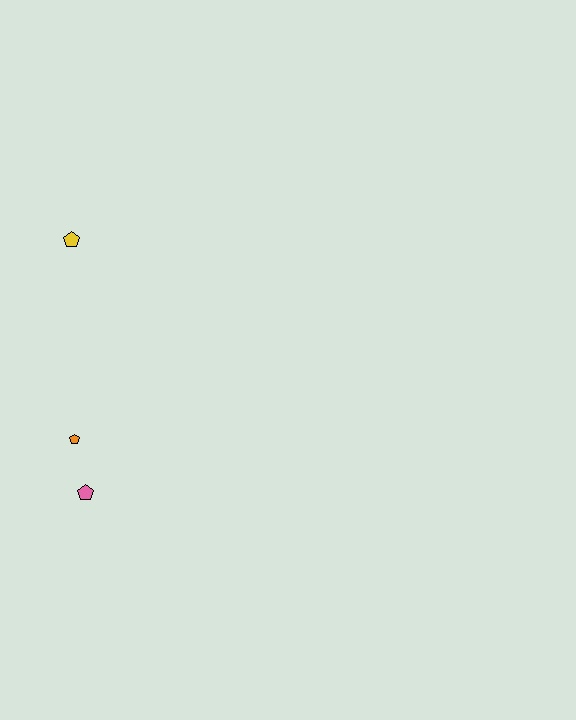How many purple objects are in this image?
There are no purple objects.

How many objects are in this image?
There are 3 objects.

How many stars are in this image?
There are no stars.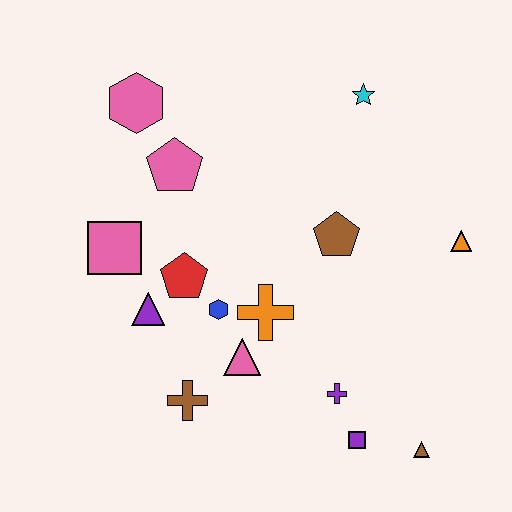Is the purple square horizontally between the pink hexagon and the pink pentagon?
No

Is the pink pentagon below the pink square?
No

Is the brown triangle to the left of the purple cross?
No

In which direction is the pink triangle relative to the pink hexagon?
The pink triangle is below the pink hexagon.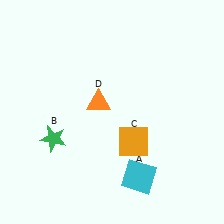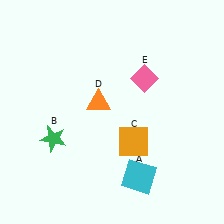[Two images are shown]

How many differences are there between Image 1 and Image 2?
There is 1 difference between the two images.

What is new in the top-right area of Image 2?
A pink diamond (E) was added in the top-right area of Image 2.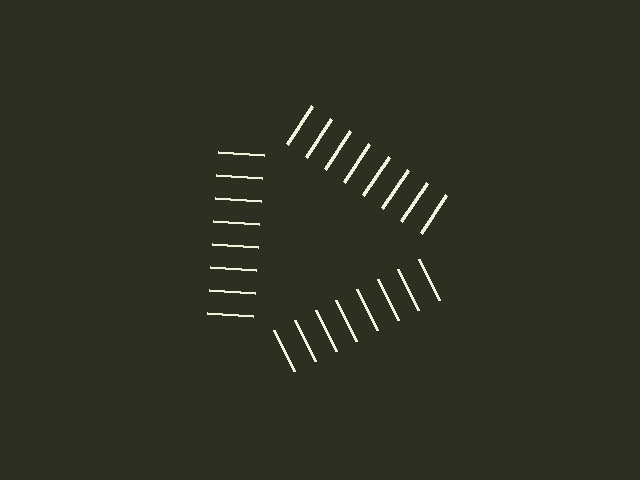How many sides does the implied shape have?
3 sides — the line-ends trace a triangle.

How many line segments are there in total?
24 — 8 along each of the 3 edges.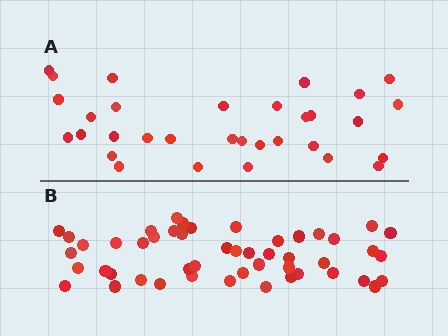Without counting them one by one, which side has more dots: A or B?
Region B (the bottom region) has more dots.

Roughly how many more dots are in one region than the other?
Region B has approximately 15 more dots than region A.